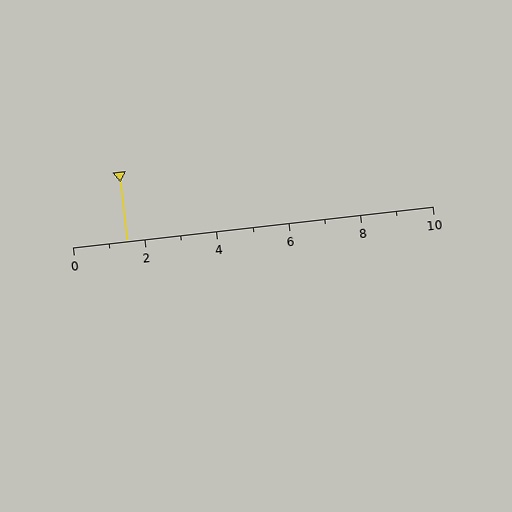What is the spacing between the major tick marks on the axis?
The major ticks are spaced 2 apart.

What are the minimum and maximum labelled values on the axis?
The axis runs from 0 to 10.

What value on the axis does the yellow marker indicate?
The marker indicates approximately 1.5.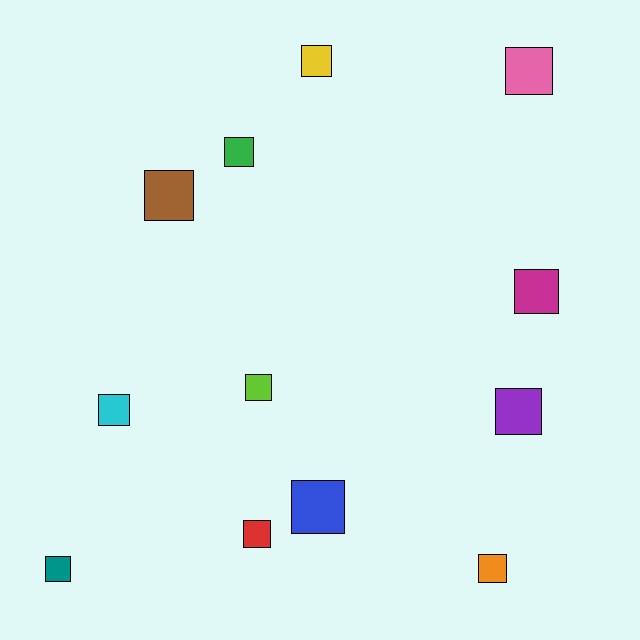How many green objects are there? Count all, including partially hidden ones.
There is 1 green object.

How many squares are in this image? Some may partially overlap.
There are 12 squares.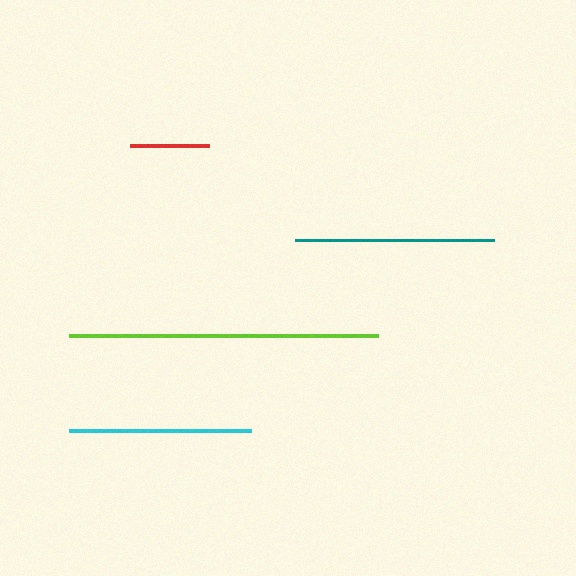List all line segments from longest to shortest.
From longest to shortest: lime, teal, cyan, red.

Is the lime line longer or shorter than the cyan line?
The lime line is longer than the cyan line.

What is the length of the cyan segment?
The cyan segment is approximately 182 pixels long.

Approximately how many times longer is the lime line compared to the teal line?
The lime line is approximately 1.6 times the length of the teal line.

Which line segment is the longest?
The lime line is the longest at approximately 309 pixels.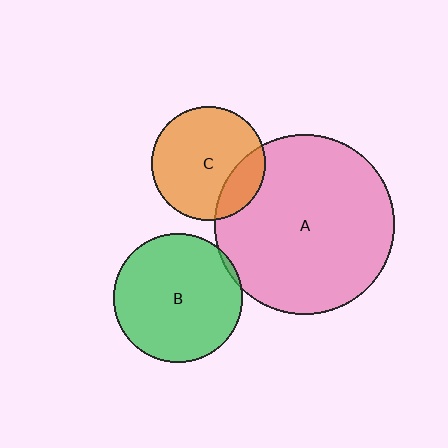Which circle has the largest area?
Circle A (pink).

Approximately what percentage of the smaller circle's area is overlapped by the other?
Approximately 20%.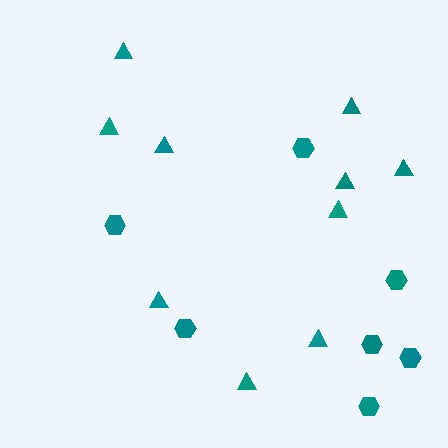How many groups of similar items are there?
There are 2 groups: one group of hexagons (7) and one group of triangles (10).